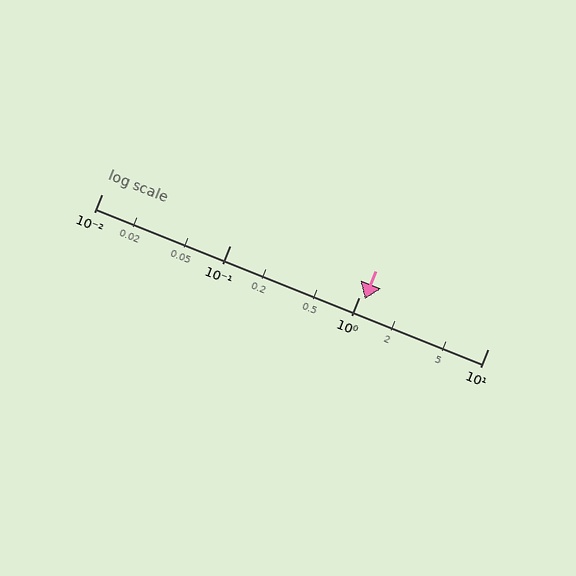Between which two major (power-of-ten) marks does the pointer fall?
The pointer is between 1 and 10.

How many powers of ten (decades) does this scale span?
The scale spans 3 decades, from 0.01 to 10.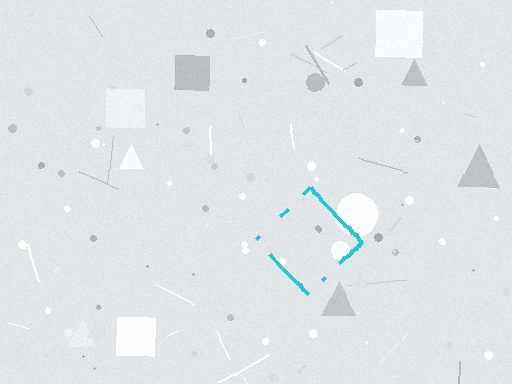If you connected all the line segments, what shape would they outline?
They would outline a diamond.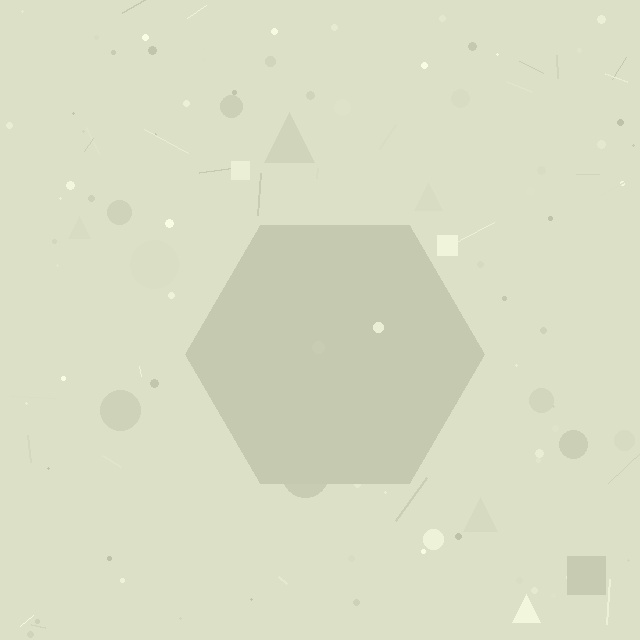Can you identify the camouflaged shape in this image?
The camouflaged shape is a hexagon.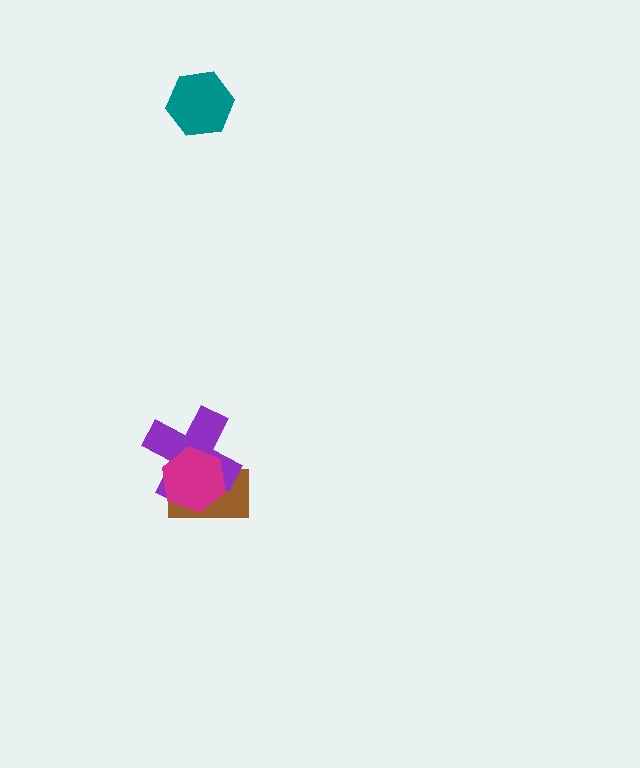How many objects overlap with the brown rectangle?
2 objects overlap with the brown rectangle.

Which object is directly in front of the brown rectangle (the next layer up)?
The purple cross is directly in front of the brown rectangle.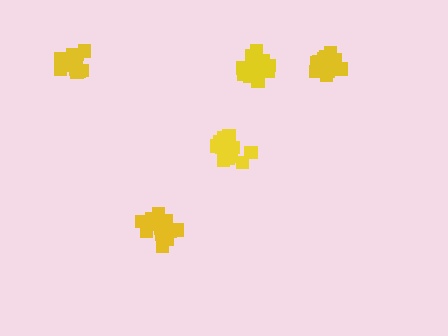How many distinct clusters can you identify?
There are 5 distinct clusters.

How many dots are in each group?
Group 1: 19 dots, Group 2: 17 dots, Group 3: 15 dots, Group 4: 13 dots, Group 5: 13 dots (77 total).